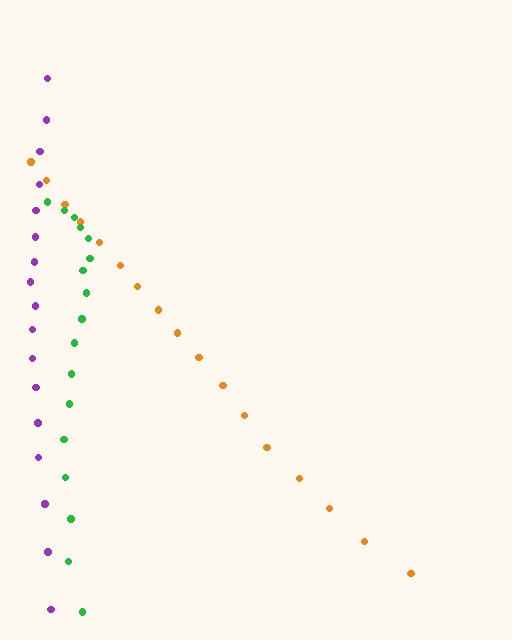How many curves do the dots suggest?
There are 3 distinct paths.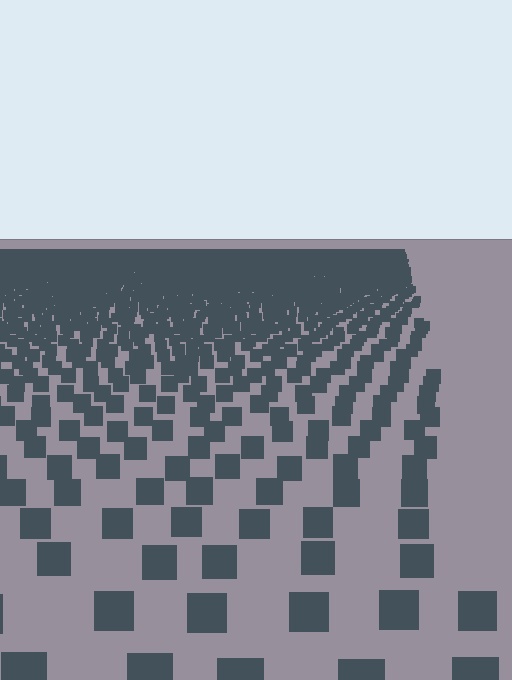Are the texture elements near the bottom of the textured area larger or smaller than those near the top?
Larger. Near the bottom, elements are closer to the viewer and appear at a bigger on-screen size.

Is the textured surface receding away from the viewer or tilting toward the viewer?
The surface is receding away from the viewer. Texture elements get smaller and denser toward the top.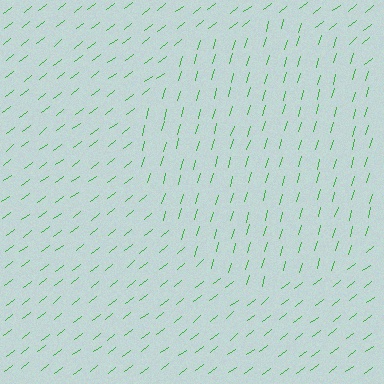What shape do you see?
I see a circle.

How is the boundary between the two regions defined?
The boundary is defined purely by a change in line orientation (approximately 36 degrees difference). All lines are the same color and thickness.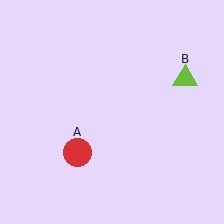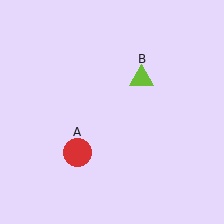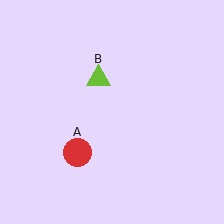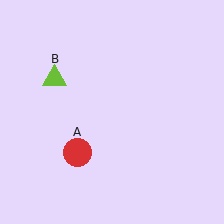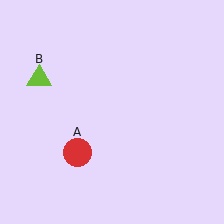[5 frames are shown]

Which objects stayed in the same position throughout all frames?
Red circle (object A) remained stationary.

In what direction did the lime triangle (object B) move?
The lime triangle (object B) moved left.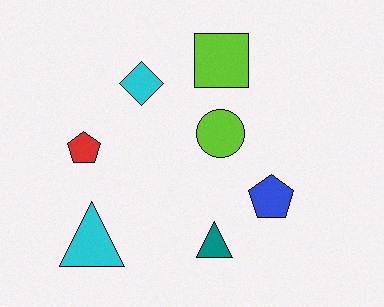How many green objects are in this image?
There are no green objects.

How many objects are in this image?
There are 7 objects.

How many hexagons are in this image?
There are no hexagons.